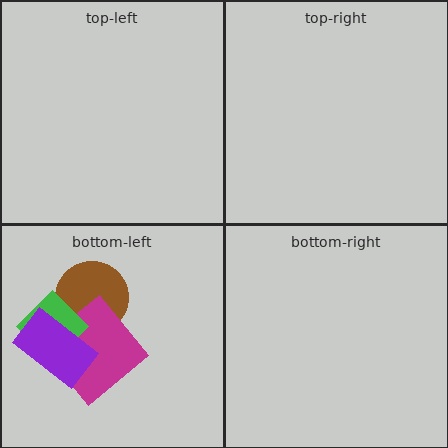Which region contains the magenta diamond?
The bottom-left region.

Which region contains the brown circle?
The bottom-left region.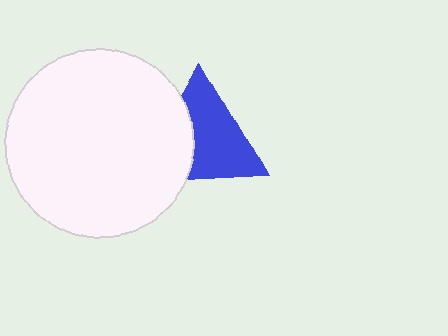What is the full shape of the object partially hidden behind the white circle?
The partially hidden object is a blue triangle.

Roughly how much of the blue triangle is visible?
Most of it is visible (roughly 66%).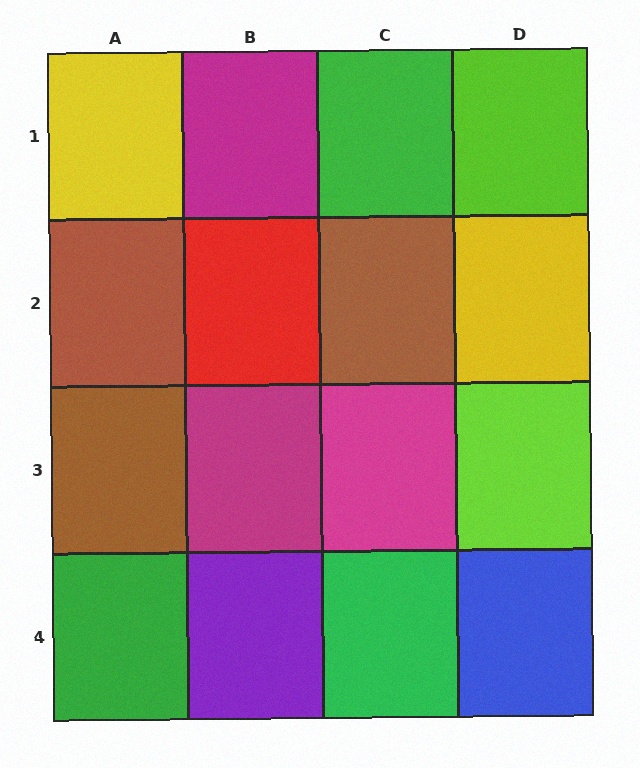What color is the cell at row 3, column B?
Magenta.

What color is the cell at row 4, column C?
Green.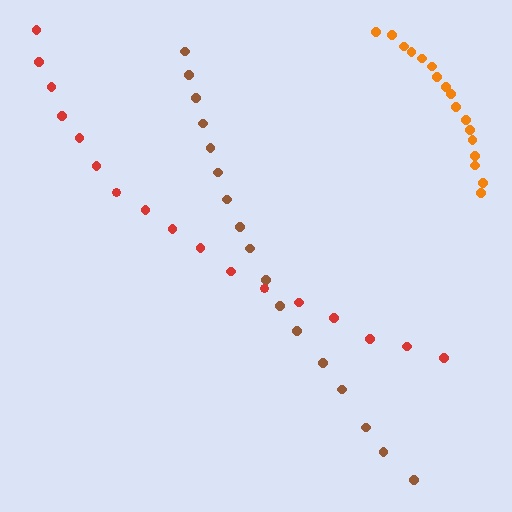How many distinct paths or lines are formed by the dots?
There are 3 distinct paths.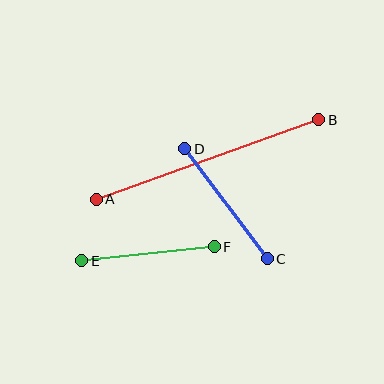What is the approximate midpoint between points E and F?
The midpoint is at approximately (148, 254) pixels.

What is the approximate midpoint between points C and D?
The midpoint is at approximately (226, 204) pixels.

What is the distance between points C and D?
The distance is approximately 138 pixels.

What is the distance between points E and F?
The distance is approximately 133 pixels.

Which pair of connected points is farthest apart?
Points A and B are farthest apart.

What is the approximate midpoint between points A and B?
The midpoint is at approximately (208, 160) pixels.